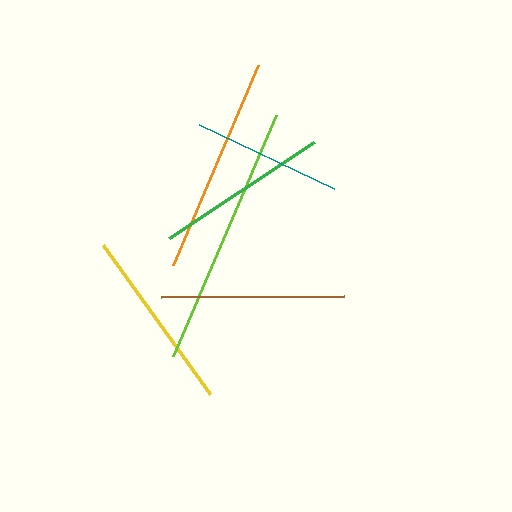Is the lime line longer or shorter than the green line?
The lime line is longer than the green line.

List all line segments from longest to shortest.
From longest to shortest: lime, orange, brown, yellow, green, teal.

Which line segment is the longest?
The lime line is the longest at approximately 262 pixels.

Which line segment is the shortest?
The teal line is the shortest at approximately 149 pixels.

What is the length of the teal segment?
The teal segment is approximately 149 pixels long.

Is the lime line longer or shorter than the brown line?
The lime line is longer than the brown line.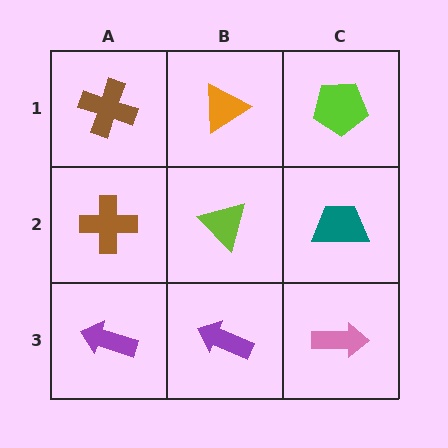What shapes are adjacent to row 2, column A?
A brown cross (row 1, column A), a purple arrow (row 3, column A), a lime triangle (row 2, column B).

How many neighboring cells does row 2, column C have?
3.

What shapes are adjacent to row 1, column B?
A lime triangle (row 2, column B), a brown cross (row 1, column A), a lime pentagon (row 1, column C).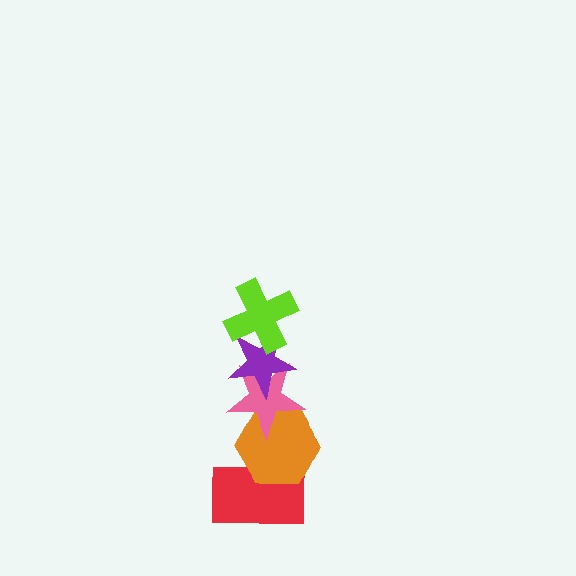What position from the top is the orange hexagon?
The orange hexagon is 4th from the top.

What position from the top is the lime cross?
The lime cross is 1st from the top.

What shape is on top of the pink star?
The purple star is on top of the pink star.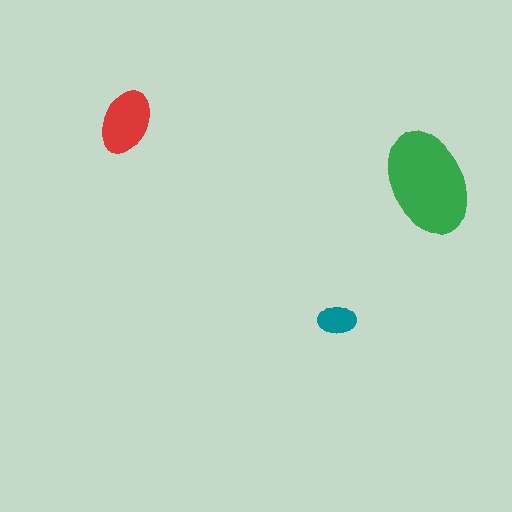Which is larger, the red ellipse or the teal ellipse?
The red one.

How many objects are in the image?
There are 3 objects in the image.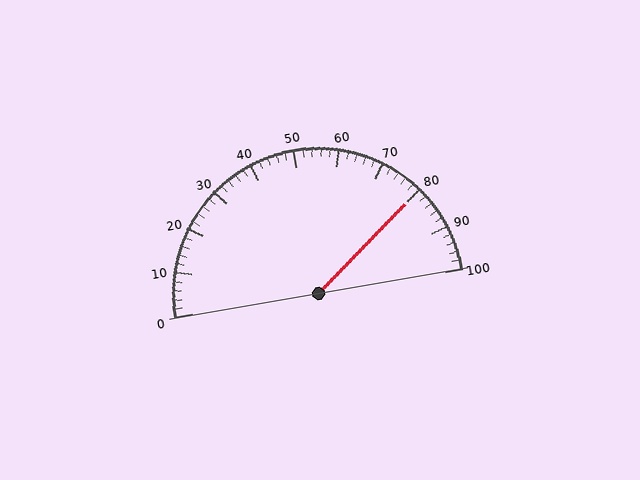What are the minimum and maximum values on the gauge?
The gauge ranges from 0 to 100.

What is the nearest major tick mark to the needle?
The nearest major tick mark is 80.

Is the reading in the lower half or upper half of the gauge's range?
The reading is in the upper half of the range (0 to 100).